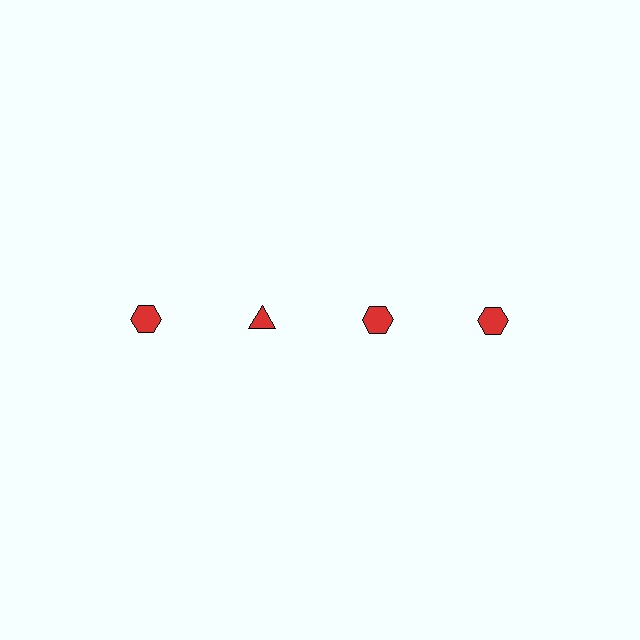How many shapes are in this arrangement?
There are 4 shapes arranged in a grid pattern.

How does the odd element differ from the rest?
It has a different shape: triangle instead of hexagon.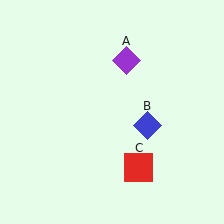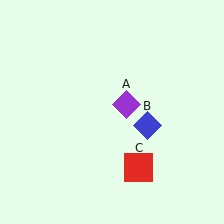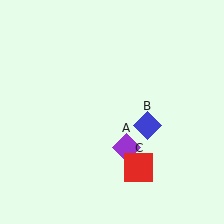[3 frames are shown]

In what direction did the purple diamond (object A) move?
The purple diamond (object A) moved down.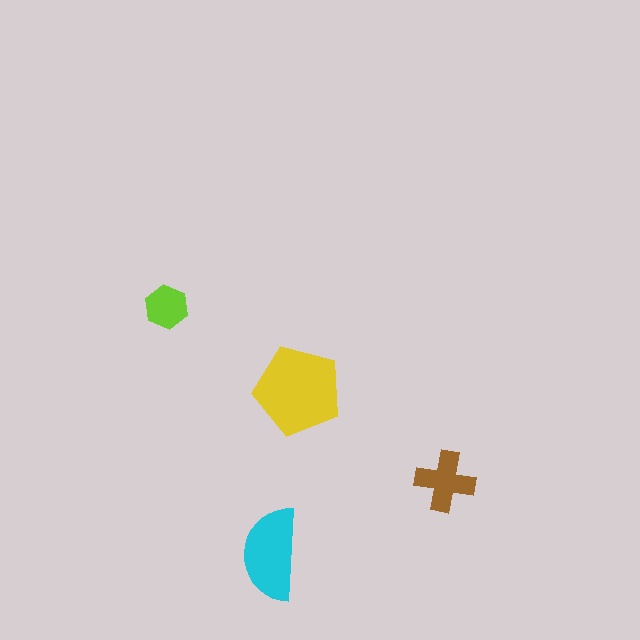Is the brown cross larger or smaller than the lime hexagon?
Larger.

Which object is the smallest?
The lime hexagon.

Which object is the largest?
The yellow pentagon.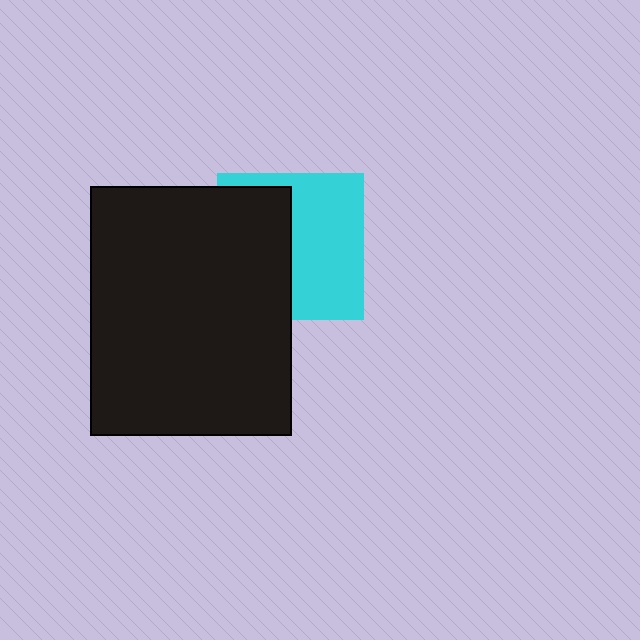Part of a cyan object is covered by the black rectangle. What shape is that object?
It is a square.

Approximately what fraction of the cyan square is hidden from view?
Roughly 47% of the cyan square is hidden behind the black rectangle.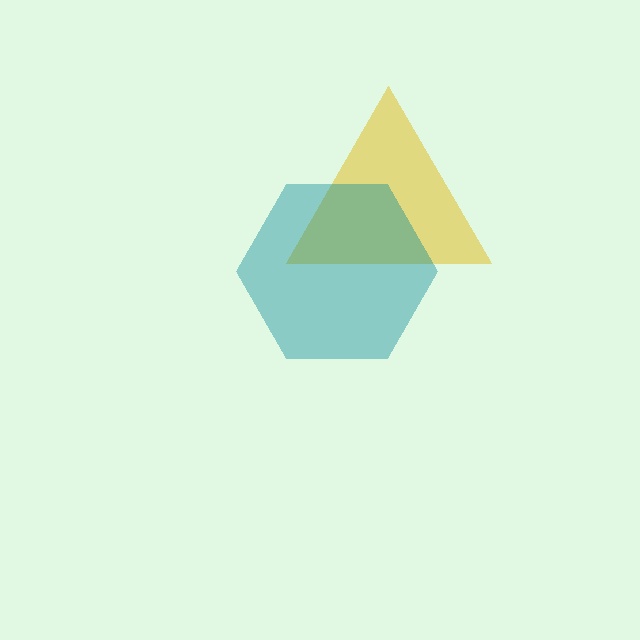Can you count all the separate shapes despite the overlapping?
Yes, there are 2 separate shapes.